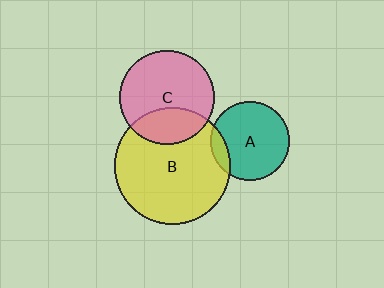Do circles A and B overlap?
Yes.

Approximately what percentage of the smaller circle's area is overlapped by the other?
Approximately 10%.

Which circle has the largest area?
Circle B (yellow).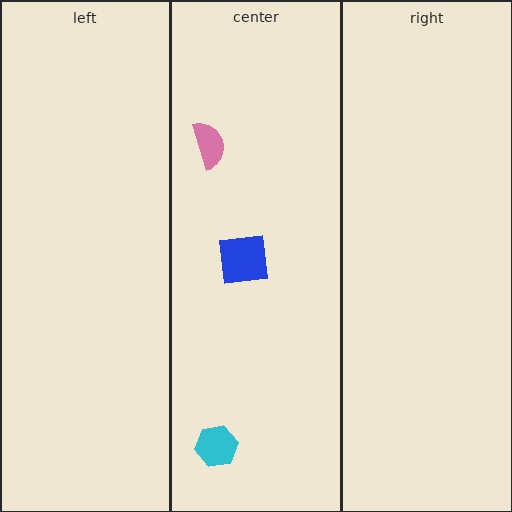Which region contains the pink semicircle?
The center region.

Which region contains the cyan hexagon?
The center region.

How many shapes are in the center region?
3.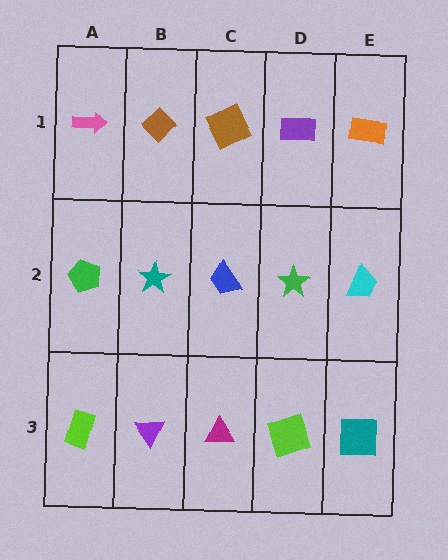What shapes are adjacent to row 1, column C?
A blue trapezoid (row 2, column C), a brown diamond (row 1, column B), a purple rectangle (row 1, column D).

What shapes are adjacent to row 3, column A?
A green pentagon (row 2, column A), a purple triangle (row 3, column B).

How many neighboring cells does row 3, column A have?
2.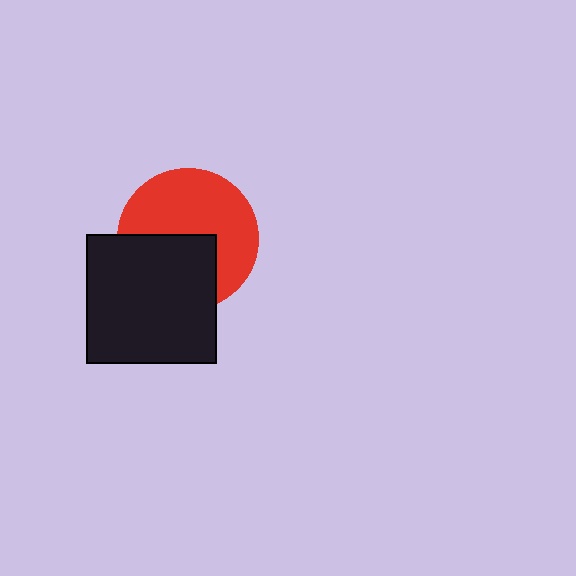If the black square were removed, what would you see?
You would see the complete red circle.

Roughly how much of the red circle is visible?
About half of it is visible (roughly 59%).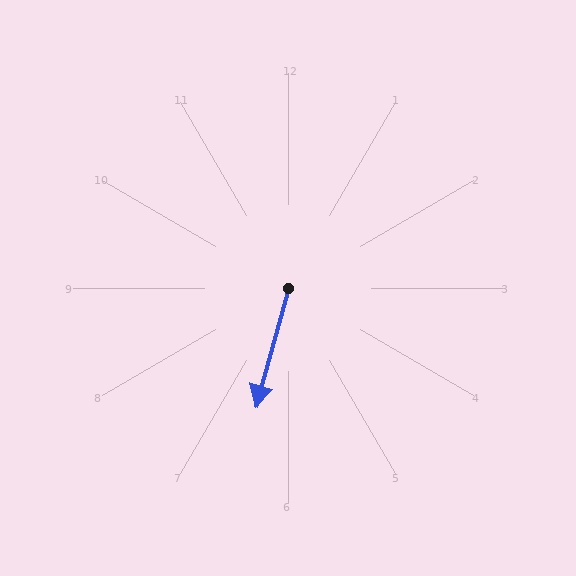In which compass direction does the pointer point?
South.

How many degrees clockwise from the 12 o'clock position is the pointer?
Approximately 195 degrees.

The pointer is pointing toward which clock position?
Roughly 7 o'clock.